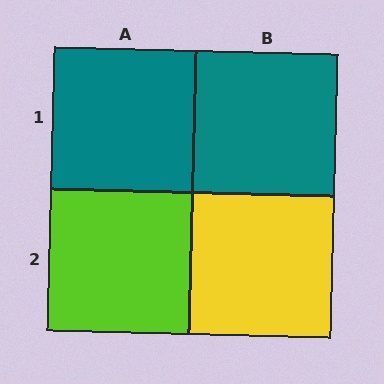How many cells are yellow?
1 cell is yellow.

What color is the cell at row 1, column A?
Teal.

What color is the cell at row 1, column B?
Teal.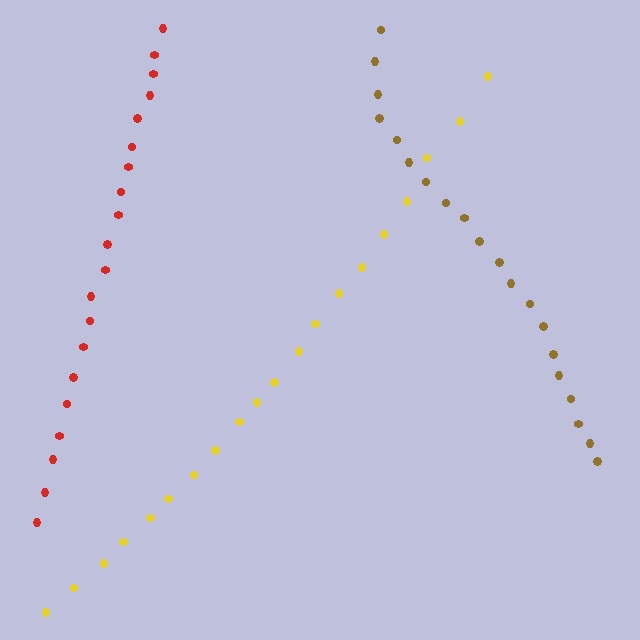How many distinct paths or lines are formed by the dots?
There are 3 distinct paths.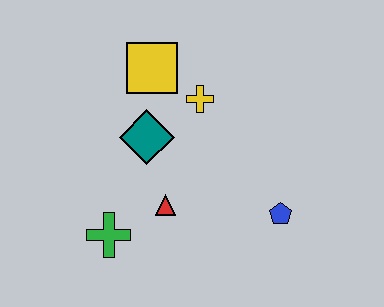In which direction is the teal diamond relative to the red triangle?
The teal diamond is above the red triangle.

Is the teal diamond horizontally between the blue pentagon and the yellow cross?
No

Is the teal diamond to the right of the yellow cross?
No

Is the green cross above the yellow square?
No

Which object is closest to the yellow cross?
The yellow square is closest to the yellow cross.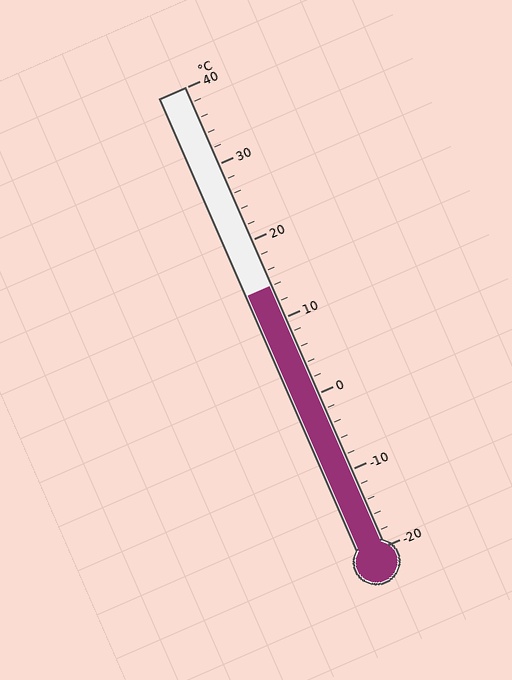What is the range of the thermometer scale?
The thermometer scale ranges from -20°C to 40°C.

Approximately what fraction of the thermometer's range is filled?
The thermometer is filled to approximately 55% of its range.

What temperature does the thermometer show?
The thermometer shows approximately 14°C.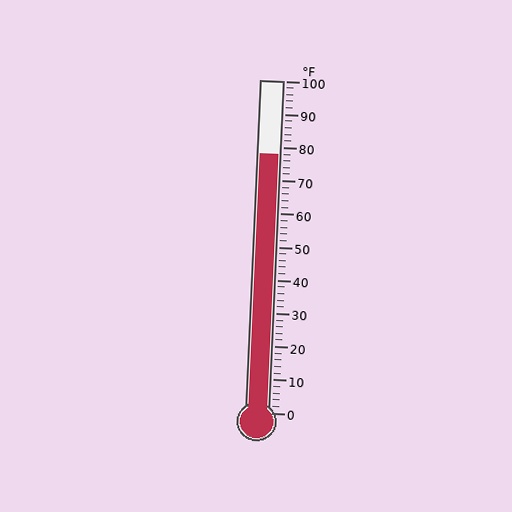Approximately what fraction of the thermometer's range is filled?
The thermometer is filled to approximately 80% of its range.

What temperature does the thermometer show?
The thermometer shows approximately 78°F.